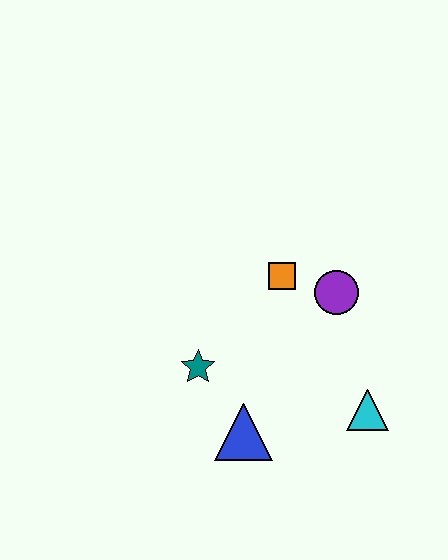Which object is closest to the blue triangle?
The teal star is closest to the blue triangle.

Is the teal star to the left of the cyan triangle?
Yes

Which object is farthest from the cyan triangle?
The teal star is farthest from the cyan triangle.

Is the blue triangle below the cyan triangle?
Yes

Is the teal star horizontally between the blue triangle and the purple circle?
No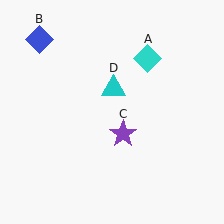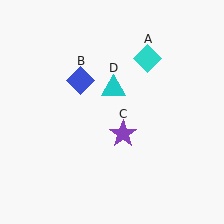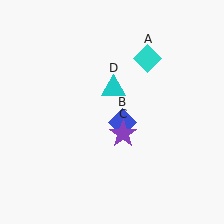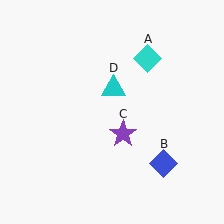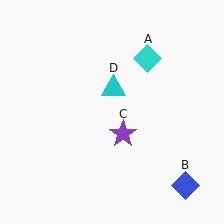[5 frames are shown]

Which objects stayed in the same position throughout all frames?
Cyan diamond (object A) and purple star (object C) and cyan triangle (object D) remained stationary.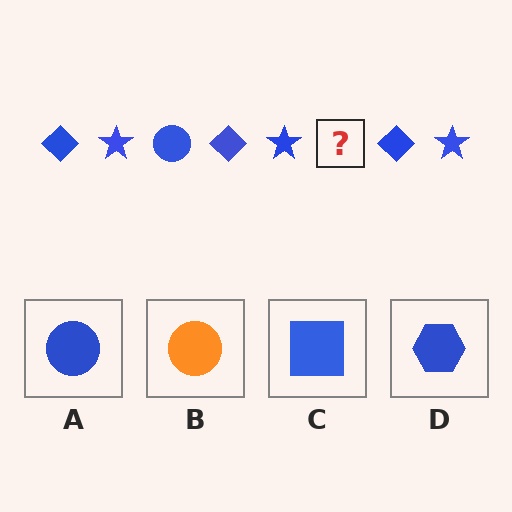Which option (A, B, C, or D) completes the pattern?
A.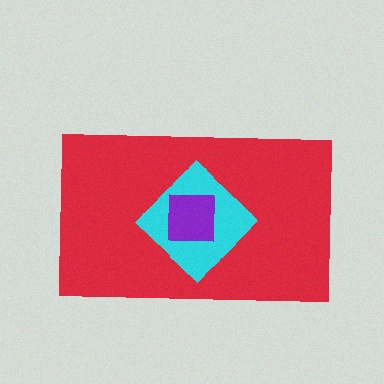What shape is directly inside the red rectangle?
The cyan diamond.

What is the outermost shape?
The red rectangle.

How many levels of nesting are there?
3.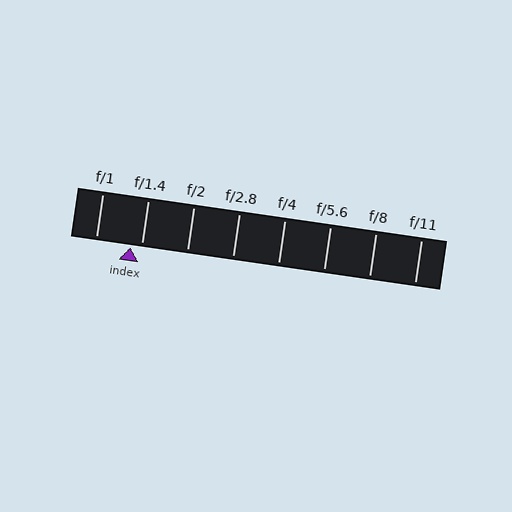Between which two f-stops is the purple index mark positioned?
The index mark is between f/1 and f/1.4.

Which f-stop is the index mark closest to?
The index mark is closest to f/1.4.